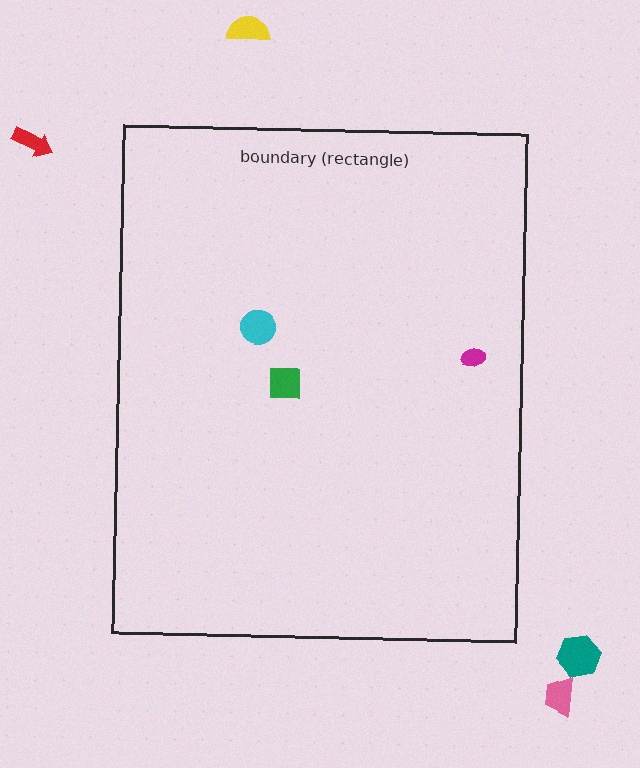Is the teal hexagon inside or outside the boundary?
Outside.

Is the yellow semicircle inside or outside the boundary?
Outside.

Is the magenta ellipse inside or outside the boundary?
Inside.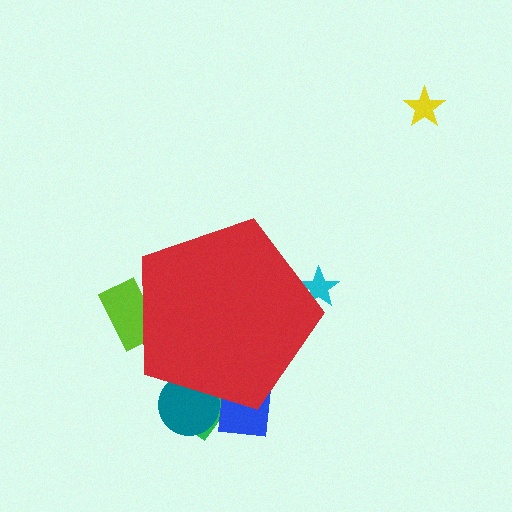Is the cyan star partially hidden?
Yes, the cyan star is partially hidden behind the red pentagon.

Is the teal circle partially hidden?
Yes, the teal circle is partially hidden behind the red pentagon.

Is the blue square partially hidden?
Yes, the blue square is partially hidden behind the red pentagon.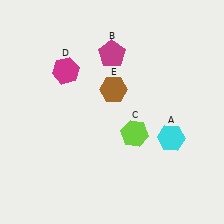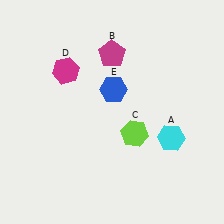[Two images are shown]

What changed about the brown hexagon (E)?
In Image 1, E is brown. In Image 2, it changed to blue.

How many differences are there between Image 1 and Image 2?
There is 1 difference between the two images.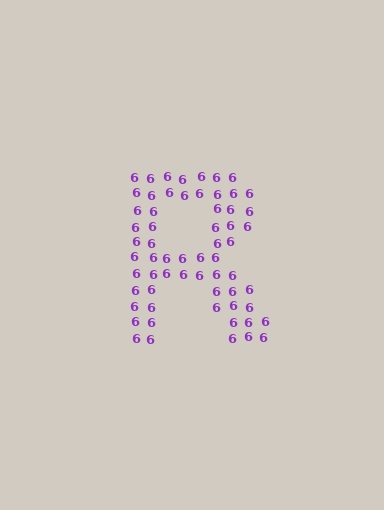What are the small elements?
The small elements are digit 6's.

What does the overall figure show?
The overall figure shows the letter R.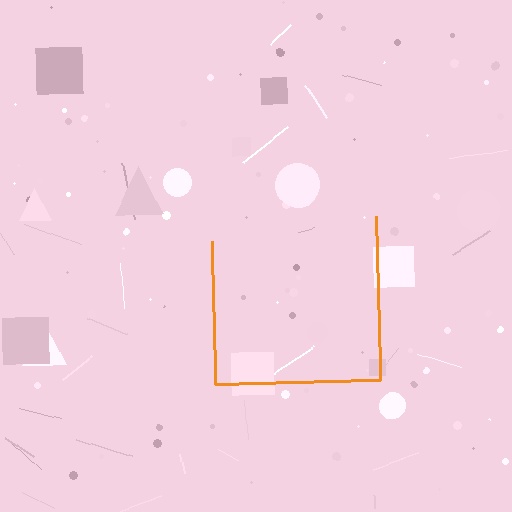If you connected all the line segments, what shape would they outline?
They would outline a square.